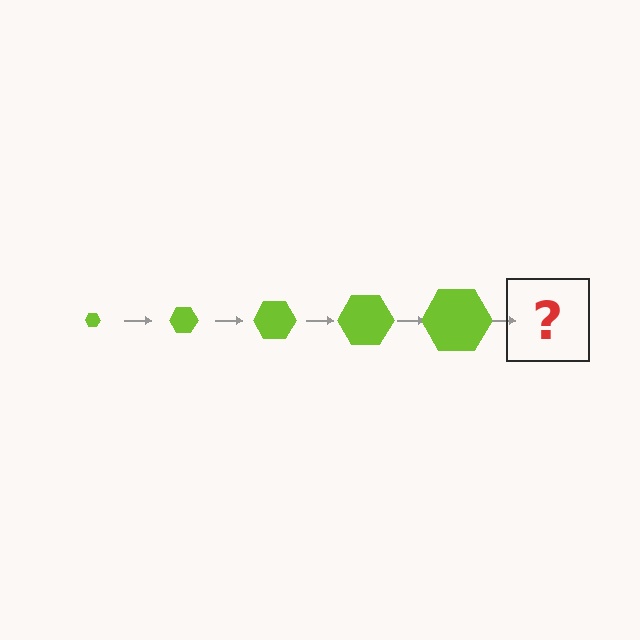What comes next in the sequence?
The next element should be a lime hexagon, larger than the previous one.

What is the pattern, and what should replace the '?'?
The pattern is that the hexagon gets progressively larger each step. The '?' should be a lime hexagon, larger than the previous one.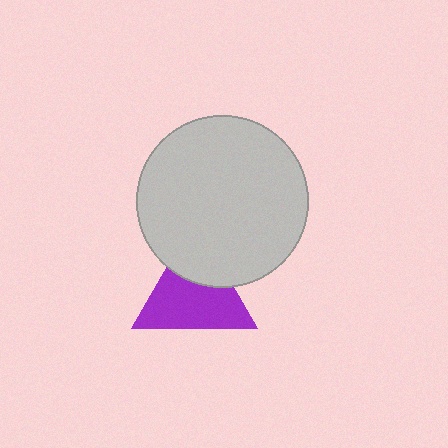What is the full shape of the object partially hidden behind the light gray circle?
The partially hidden object is a purple triangle.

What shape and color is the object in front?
The object in front is a light gray circle.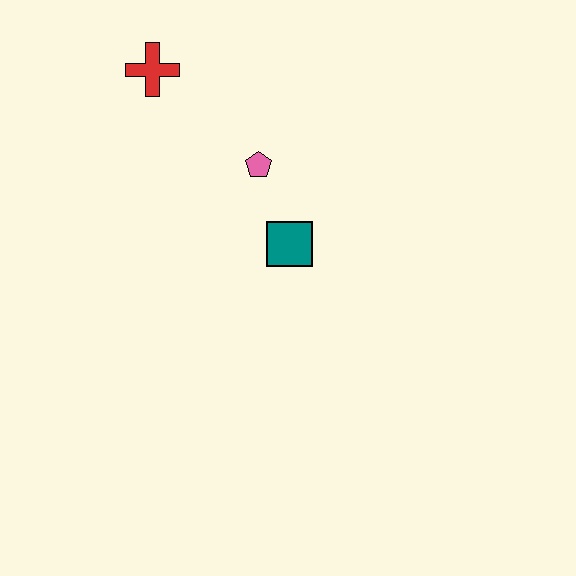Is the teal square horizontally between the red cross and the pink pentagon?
No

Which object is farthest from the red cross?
The teal square is farthest from the red cross.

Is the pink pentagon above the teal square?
Yes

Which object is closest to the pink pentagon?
The teal square is closest to the pink pentagon.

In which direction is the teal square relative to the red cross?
The teal square is below the red cross.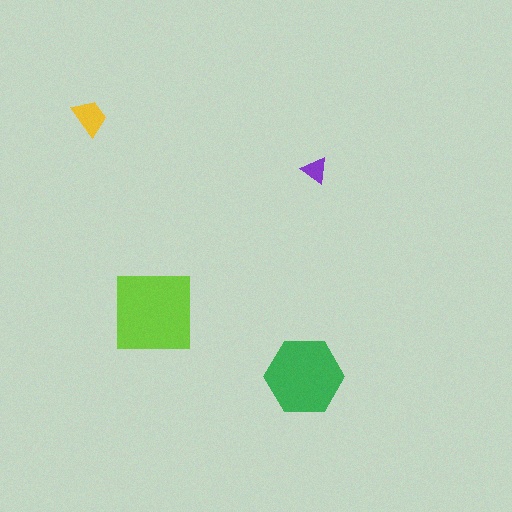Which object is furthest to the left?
The yellow trapezoid is leftmost.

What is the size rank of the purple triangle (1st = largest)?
4th.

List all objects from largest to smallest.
The lime square, the green hexagon, the yellow trapezoid, the purple triangle.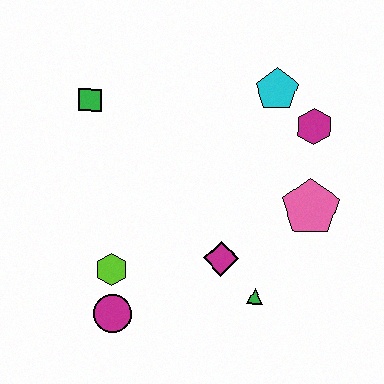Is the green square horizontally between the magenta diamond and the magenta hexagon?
No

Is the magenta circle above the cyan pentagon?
No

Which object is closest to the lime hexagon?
The magenta circle is closest to the lime hexagon.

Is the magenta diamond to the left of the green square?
No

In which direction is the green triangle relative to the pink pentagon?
The green triangle is below the pink pentagon.